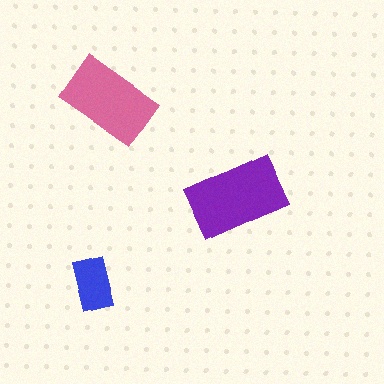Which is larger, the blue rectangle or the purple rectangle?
The purple one.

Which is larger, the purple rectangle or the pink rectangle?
The purple one.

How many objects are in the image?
There are 3 objects in the image.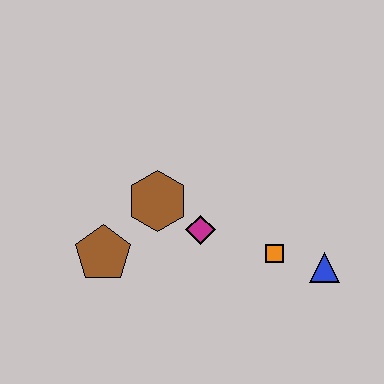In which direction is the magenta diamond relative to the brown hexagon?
The magenta diamond is to the right of the brown hexagon.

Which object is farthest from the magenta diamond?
The blue triangle is farthest from the magenta diamond.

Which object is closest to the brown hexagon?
The magenta diamond is closest to the brown hexagon.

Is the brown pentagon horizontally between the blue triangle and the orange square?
No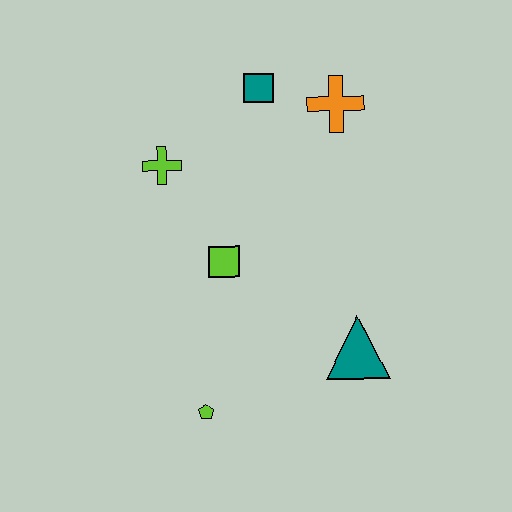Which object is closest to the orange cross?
The teal square is closest to the orange cross.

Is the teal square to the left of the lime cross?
No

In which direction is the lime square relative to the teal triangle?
The lime square is to the left of the teal triangle.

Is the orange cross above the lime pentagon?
Yes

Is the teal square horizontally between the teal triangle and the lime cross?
Yes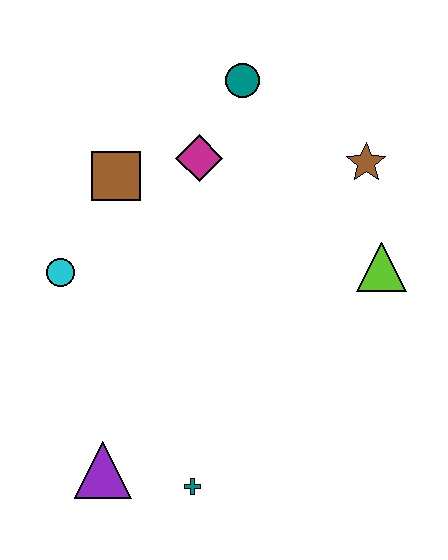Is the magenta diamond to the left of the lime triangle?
Yes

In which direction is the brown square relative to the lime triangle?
The brown square is to the left of the lime triangle.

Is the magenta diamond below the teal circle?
Yes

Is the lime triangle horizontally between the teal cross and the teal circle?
No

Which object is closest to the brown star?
The lime triangle is closest to the brown star.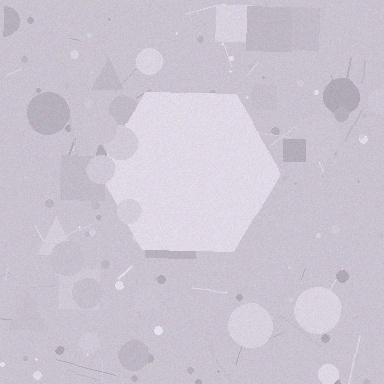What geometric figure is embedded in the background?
A hexagon is embedded in the background.